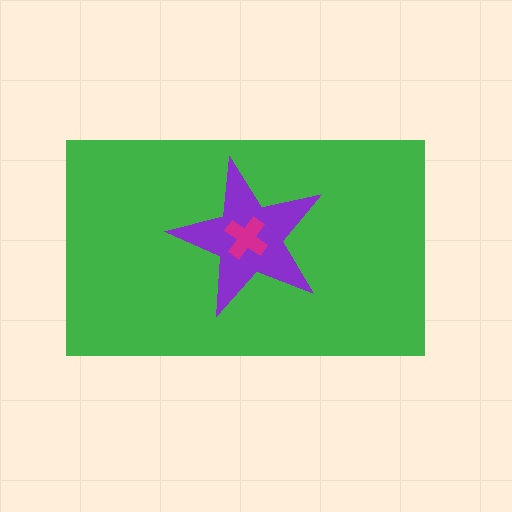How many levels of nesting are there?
3.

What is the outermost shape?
The green rectangle.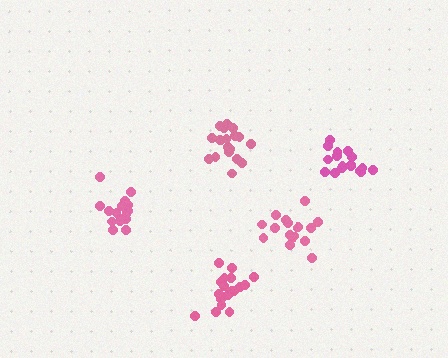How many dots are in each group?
Group 1: 19 dots, Group 2: 17 dots, Group 3: 15 dots, Group 4: 18 dots, Group 5: 18 dots (87 total).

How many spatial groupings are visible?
There are 5 spatial groupings.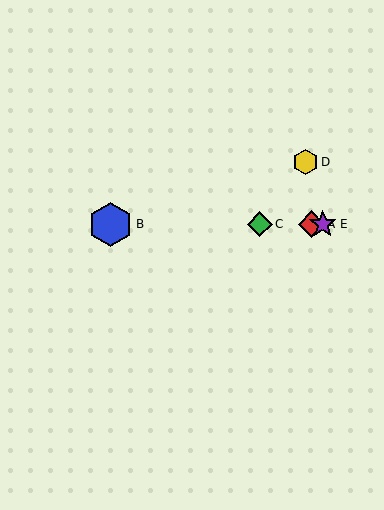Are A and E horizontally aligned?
Yes, both are at y≈224.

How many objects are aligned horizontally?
4 objects (A, B, C, E) are aligned horizontally.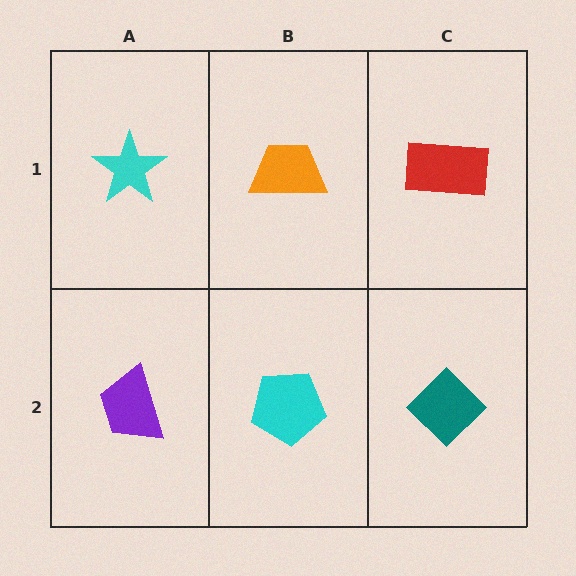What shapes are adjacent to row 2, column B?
An orange trapezoid (row 1, column B), a purple trapezoid (row 2, column A), a teal diamond (row 2, column C).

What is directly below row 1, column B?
A cyan pentagon.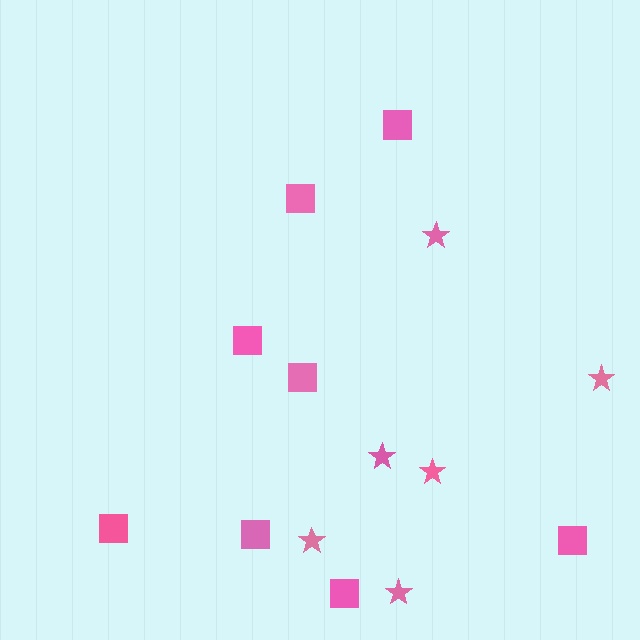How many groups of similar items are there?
There are 2 groups: one group of stars (6) and one group of squares (8).